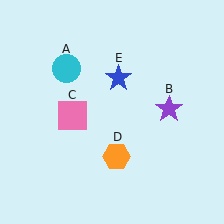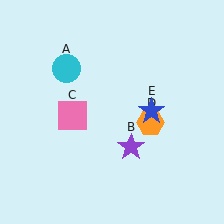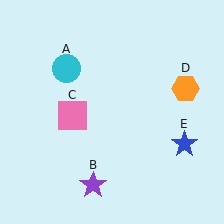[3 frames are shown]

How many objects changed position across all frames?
3 objects changed position: purple star (object B), orange hexagon (object D), blue star (object E).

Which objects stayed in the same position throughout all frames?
Cyan circle (object A) and pink square (object C) remained stationary.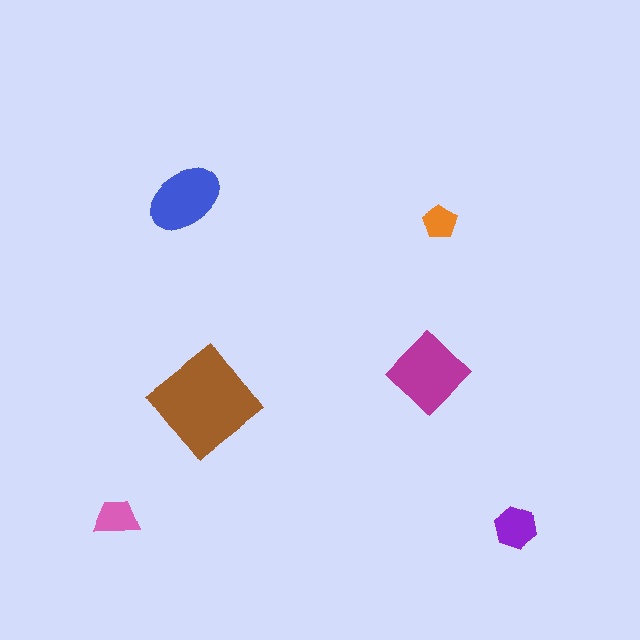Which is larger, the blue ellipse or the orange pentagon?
The blue ellipse.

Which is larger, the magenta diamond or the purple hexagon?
The magenta diamond.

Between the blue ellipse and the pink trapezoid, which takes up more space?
The blue ellipse.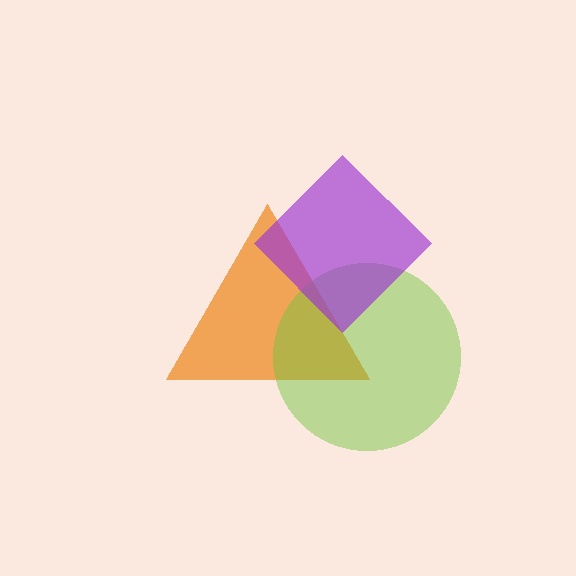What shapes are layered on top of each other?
The layered shapes are: an orange triangle, a lime circle, a purple diamond.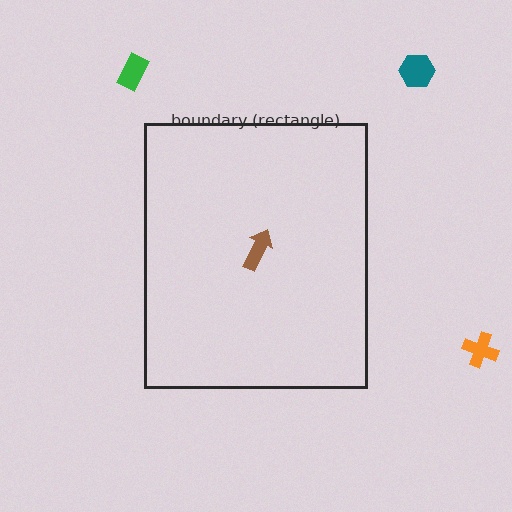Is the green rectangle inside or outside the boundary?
Outside.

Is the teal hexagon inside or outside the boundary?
Outside.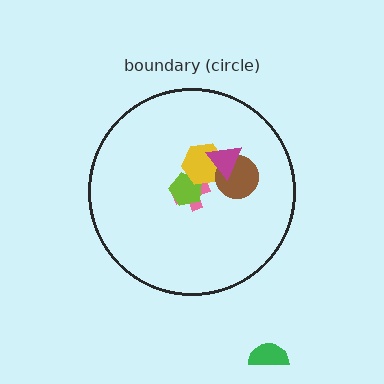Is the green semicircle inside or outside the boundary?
Outside.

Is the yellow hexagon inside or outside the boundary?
Inside.